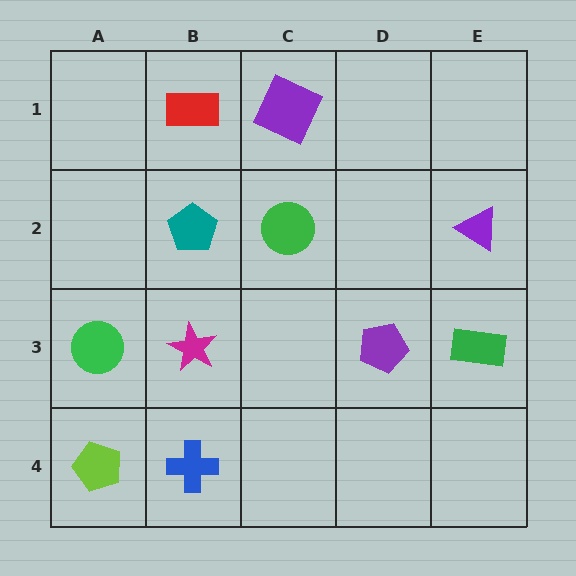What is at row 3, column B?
A magenta star.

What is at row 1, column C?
A purple square.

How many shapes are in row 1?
2 shapes.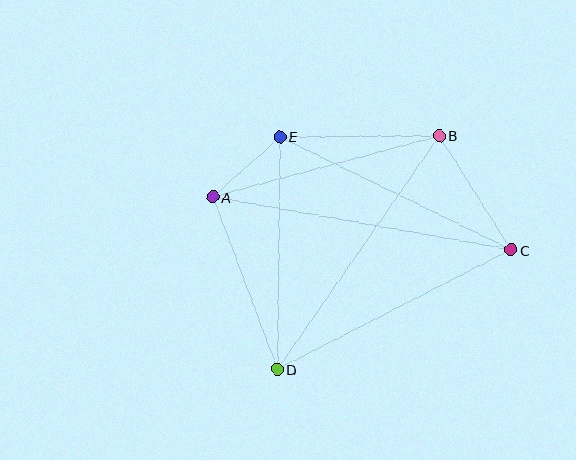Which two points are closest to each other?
Points A and E are closest to each other.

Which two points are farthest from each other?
Points A and C are farthest from each other.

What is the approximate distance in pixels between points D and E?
The distance between D and E is approximately 232 pixels.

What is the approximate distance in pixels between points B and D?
The distance between B and D is approximately 285 pixels.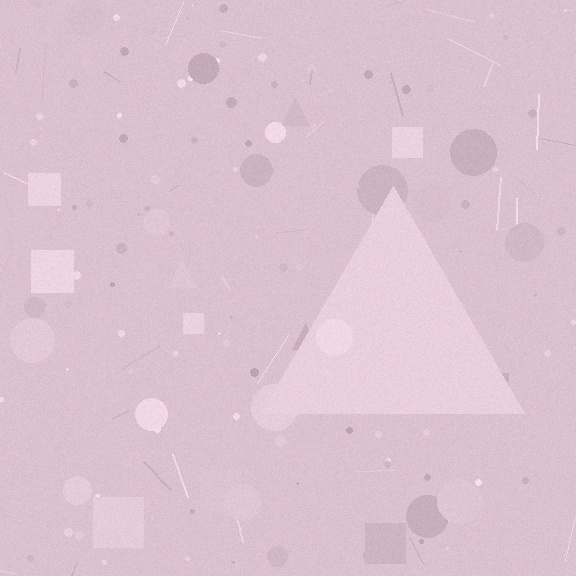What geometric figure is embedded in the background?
A triangle is embedded in the background.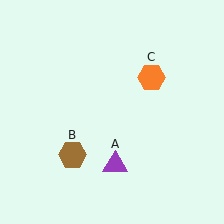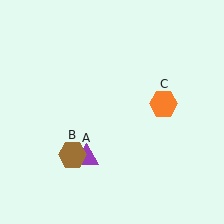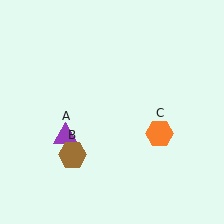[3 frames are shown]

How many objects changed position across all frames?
2 objects changed position: purple triangle (object A), orange hexagon (object C).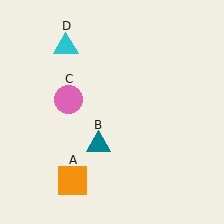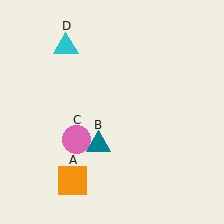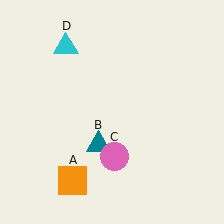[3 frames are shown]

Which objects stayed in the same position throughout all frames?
Orange square (object A) and teal triangle (object B) and cyan triangle (object D) remained stationary.